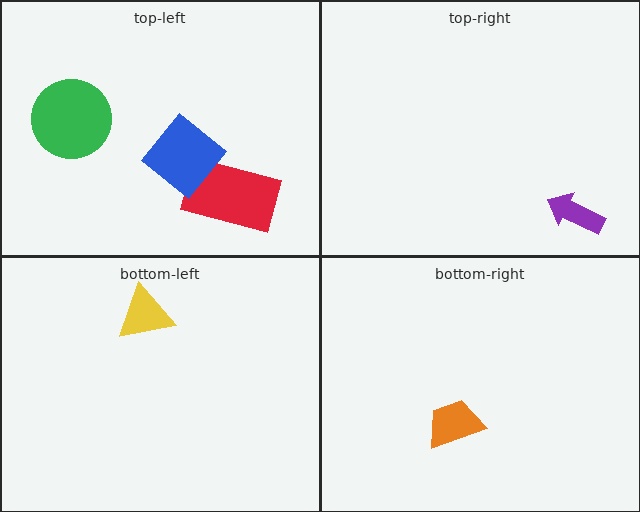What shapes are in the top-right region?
The purple arrow.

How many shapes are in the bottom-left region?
1.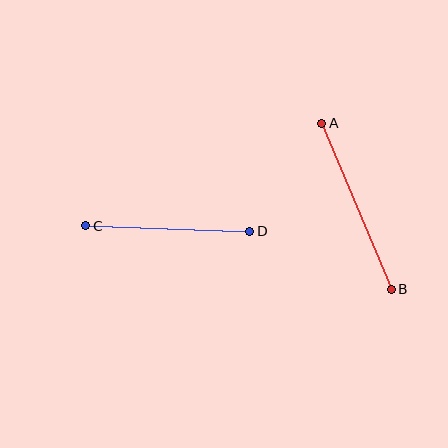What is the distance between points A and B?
The distance is approximately 180 pixels.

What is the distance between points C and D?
The distance is approximately 164 pixels.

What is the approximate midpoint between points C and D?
The midpoint is at approximately (168, 228) pixels.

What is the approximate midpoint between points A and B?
The midpoint is at approximately (357, 206) pixels.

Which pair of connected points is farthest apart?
Points A and B are farthest apart.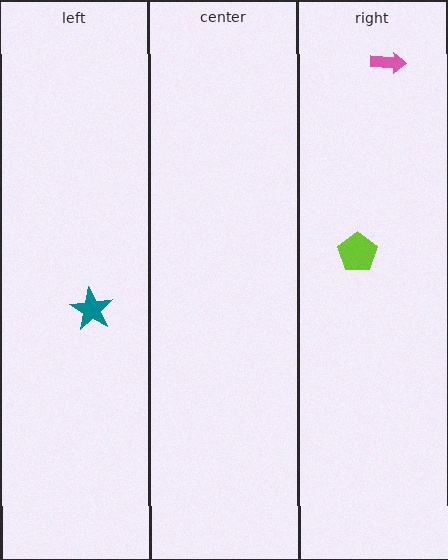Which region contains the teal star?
The left region.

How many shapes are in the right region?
2.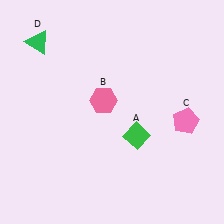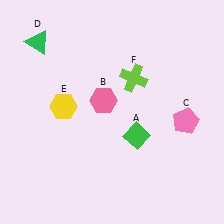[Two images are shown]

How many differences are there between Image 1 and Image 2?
There are 2 differences between the two images.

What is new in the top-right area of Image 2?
A lime cross (F) was added in the top-right area of Image 2.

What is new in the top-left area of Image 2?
A yellow hexagon (E) was added in the top-left area of Image 2.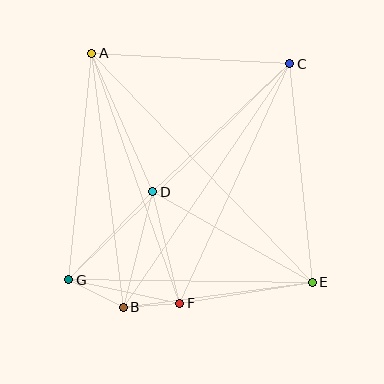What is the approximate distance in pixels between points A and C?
The distance between A and C is approximately 199 pixels.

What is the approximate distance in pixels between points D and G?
The distance between D and G is approximately 122 pixels.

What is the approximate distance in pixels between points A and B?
The distance between A and B is approximately 256 pixels.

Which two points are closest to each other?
Points B and F are closest to each other.